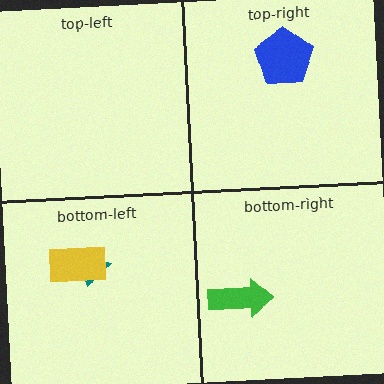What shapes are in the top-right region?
The blue pentagon.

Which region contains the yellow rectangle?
The bottom-left region.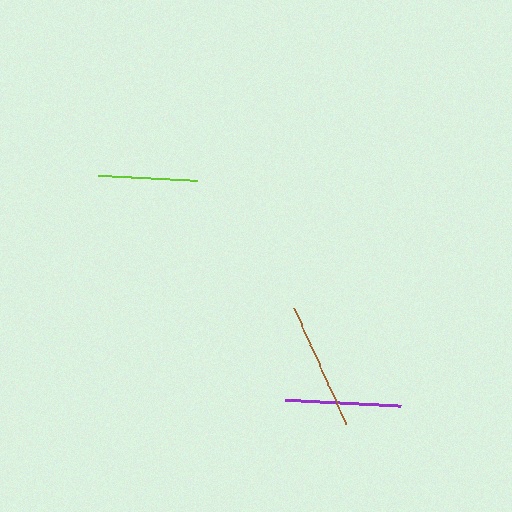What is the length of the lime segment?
The lime segment is approximately 99 pixels long.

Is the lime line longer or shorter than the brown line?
The brown line is longer than the lime line.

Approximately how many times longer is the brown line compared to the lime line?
The brown line is approximately 1.3 times the length of the lime line.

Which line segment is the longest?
The brown line is the longest at approximately 127 pixels.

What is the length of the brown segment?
The brown segment is approximately 127 pixels long.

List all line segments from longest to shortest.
From longest to shortest: brown, purple, lime.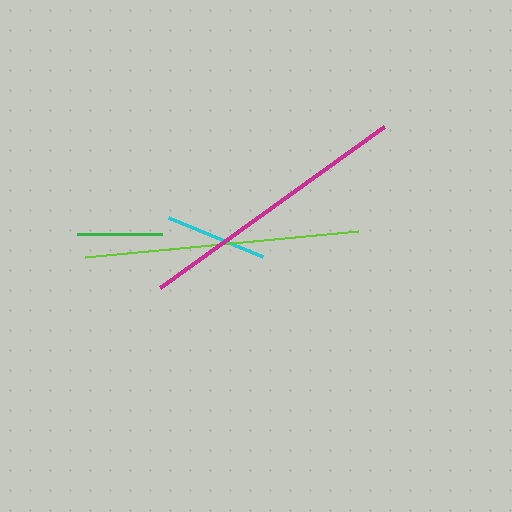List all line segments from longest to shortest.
From longest to shortest: magenta, lime, cyan, green.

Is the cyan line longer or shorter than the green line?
The cyan line is longer than the green line.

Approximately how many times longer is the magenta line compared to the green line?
The magenta line is approximately 3.3 times the length of the green line.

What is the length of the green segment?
The green segment is approximately 84 pixels long.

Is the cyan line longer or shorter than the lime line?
The lime line is longer than the cyan line.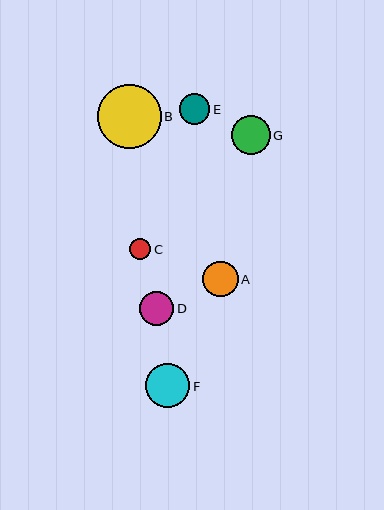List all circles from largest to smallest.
From largest to smallest: B, F, G, A, D, E, C.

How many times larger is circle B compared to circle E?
Circle B is approximately 2.1 times the size of circle E.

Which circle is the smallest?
Circle C is the smallest with a size of approximately 21 pixels.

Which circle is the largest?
Circle B is the largest with a size of approximately 64 pixels.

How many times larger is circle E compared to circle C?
Circle E is approximately 1.4 times the size of circle C.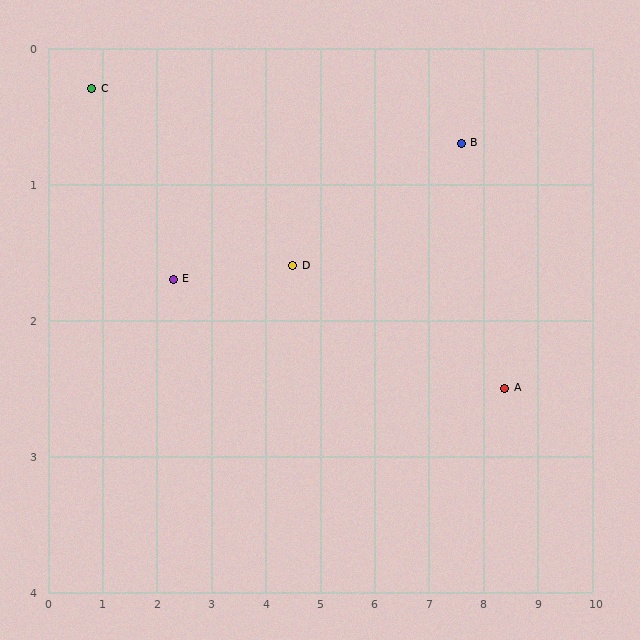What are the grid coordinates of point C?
Point C is at approximately (0.8, 0.3).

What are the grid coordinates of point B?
Point B is at approximately (7.6, 0.7).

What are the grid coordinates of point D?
Point D is at approximately (4.5, 1.6).